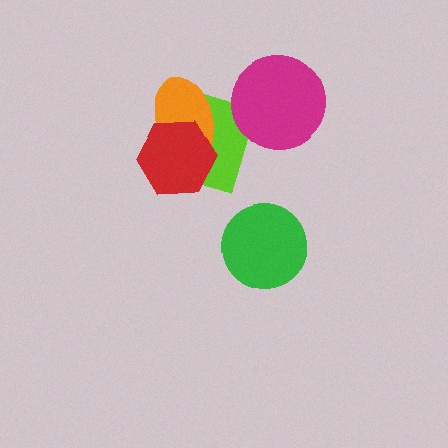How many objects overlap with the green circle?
0 objects overlap with the green circle.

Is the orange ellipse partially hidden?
Yes, it is partially covered by another shape.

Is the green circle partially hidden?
No, no other shape covers it.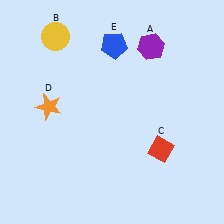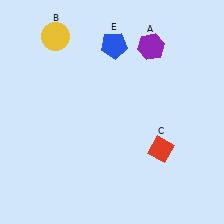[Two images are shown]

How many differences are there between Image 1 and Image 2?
There is 1 difference between the two images.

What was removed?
The orange star (D) was removed in Image 2.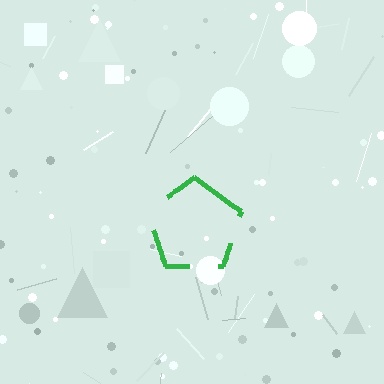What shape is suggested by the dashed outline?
The dashed outline suggests a pentagon.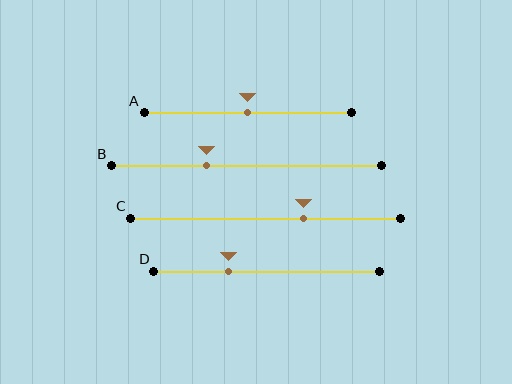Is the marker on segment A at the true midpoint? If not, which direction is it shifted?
Yes, the marker on segment A is at the true midpoint.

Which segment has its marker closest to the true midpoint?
Segment A has its marker closest to the true midpoint.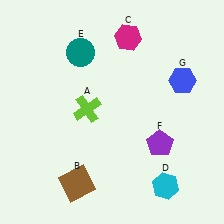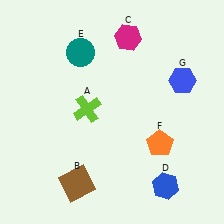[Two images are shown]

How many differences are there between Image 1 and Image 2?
There are 2 differences between the two images.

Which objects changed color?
D changed from cyan to blue. F changed from purple to orange.